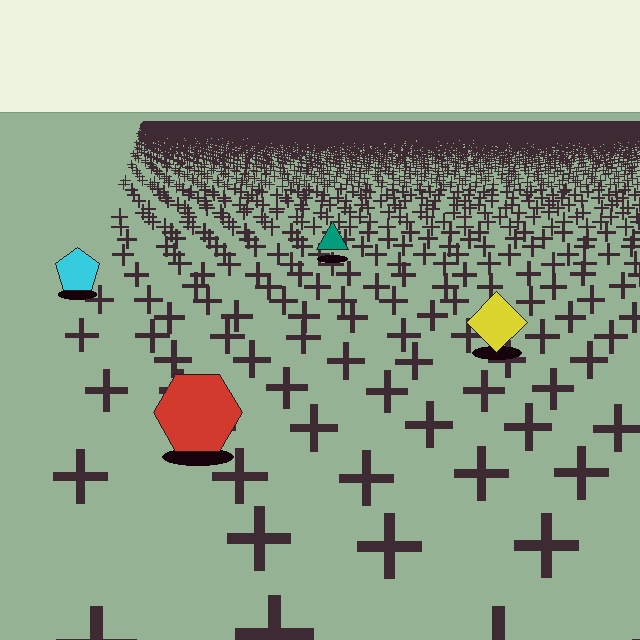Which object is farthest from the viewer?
The teal triangle is farthest from the viewer. It appears smaller and the ground texture around it is denser.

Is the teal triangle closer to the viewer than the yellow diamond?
No. The yellow diamond is closer — you can tell from the texture gradient: the ground texture is coarser near it.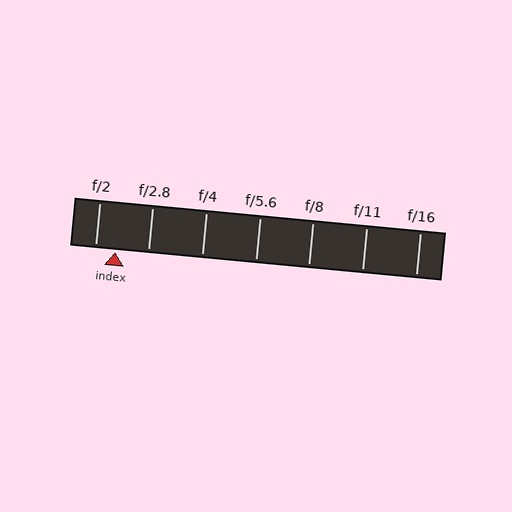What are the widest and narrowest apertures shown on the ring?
The widest aperture shown is f/2 and the narrowest is f/16.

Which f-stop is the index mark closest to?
The index mark is closest to f/2.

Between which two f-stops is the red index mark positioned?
The index mark is between f/2 and f/2.8.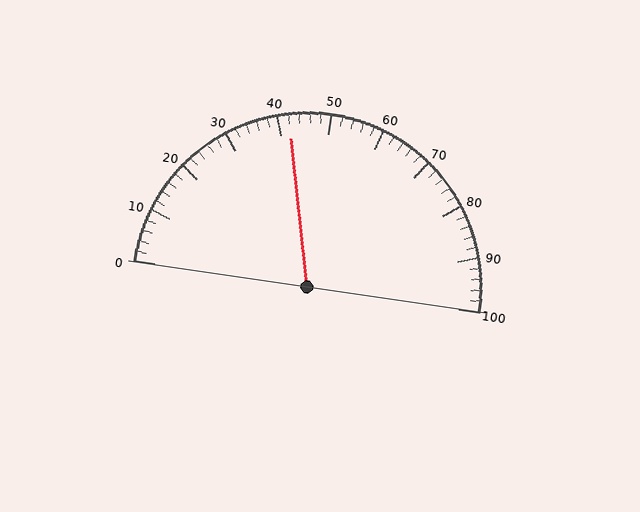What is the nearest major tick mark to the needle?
The nearest major tick mark is 40.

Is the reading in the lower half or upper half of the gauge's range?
The reading is in the lower half of the range (0 to 100).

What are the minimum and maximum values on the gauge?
The gauge ranges from 0 to 100.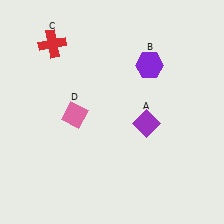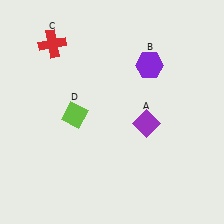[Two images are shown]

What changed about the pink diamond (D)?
In Image 1, D is pink. In Image 2, it changed to lime.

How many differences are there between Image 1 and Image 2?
There is 1 difference between the two images.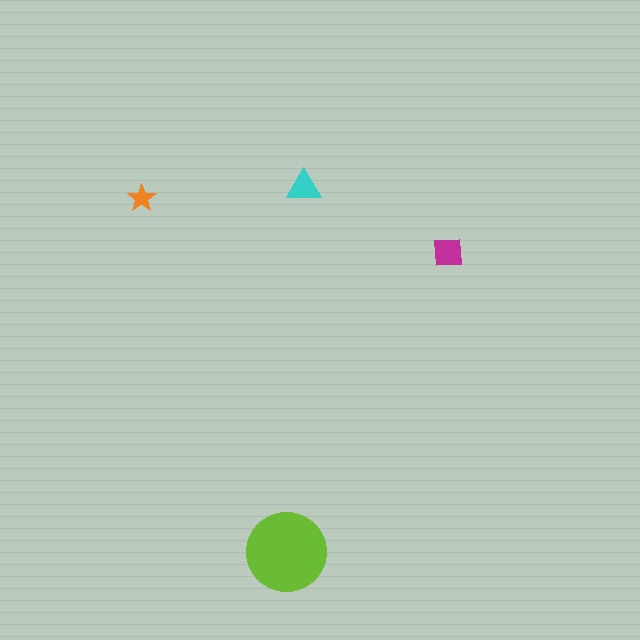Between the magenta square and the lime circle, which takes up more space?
The lime circle.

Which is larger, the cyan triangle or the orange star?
The cyan triangle.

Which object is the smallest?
The orange star.